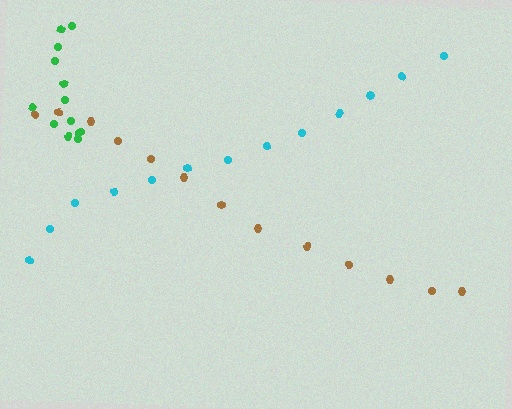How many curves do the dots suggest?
There are 3 distinct paths.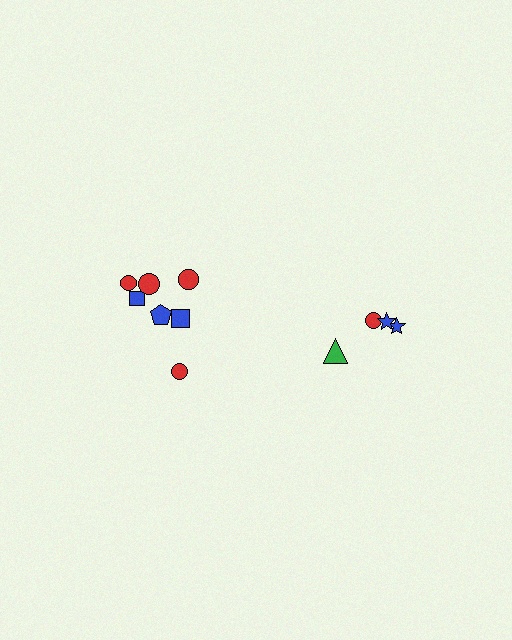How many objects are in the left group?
There are 7 objects.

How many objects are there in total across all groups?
There are 11 objects.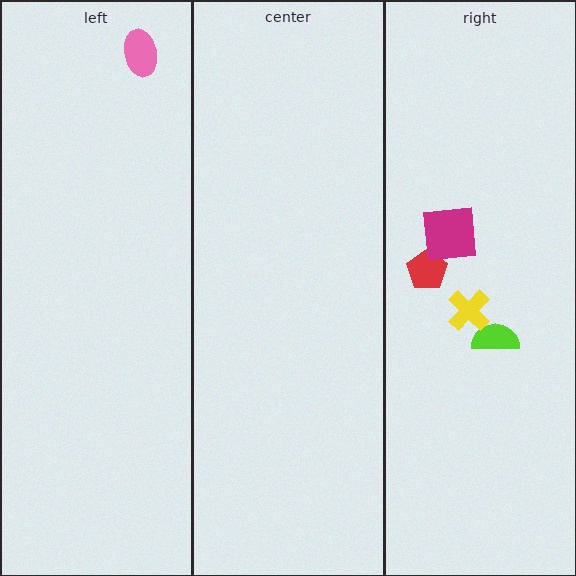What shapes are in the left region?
The pink ellipse.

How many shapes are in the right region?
4.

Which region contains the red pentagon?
The right region.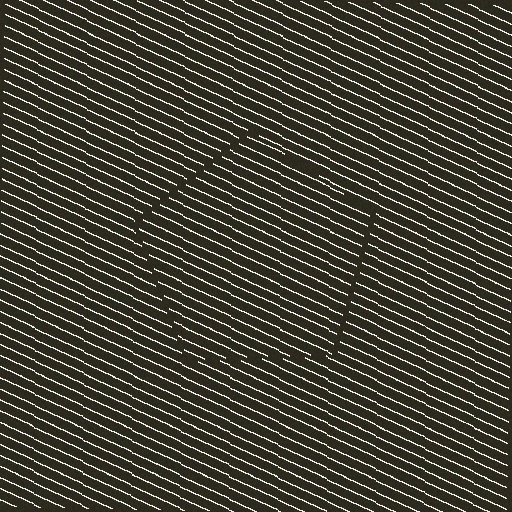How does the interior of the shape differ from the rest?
The interior of the shape contains the same grating, shifted by half a period — the contour is defined by the phase discontinuity where line-ends from the inner and outer gratings abut.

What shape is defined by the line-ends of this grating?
An illusory pentagon. The interior of the shape contains the same grating, shifted by half a period — the contour is defined by the phase discontinuity where line-ends from the inner and outer gratings abut.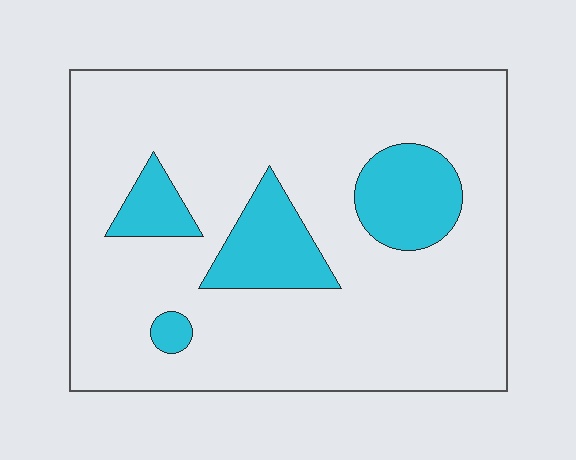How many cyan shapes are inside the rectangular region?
4.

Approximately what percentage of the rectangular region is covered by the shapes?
Approximately 15%.